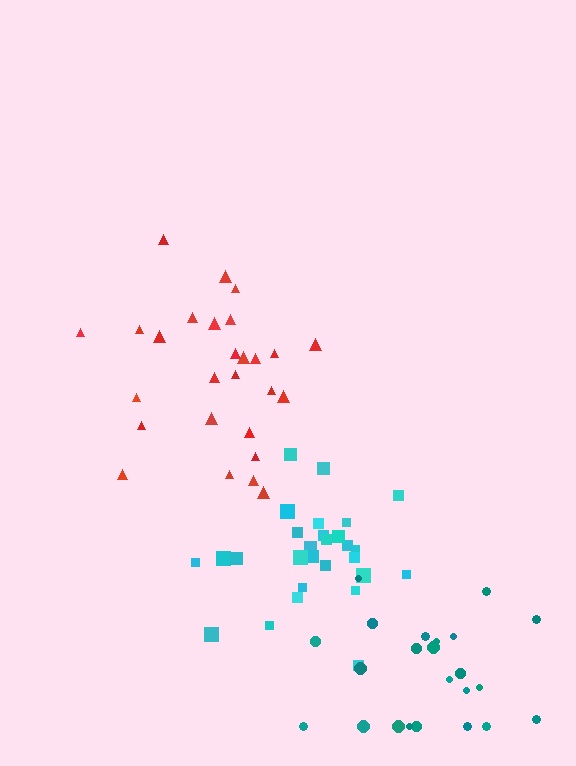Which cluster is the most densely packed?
Cyan.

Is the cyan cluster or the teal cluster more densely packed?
Cyan.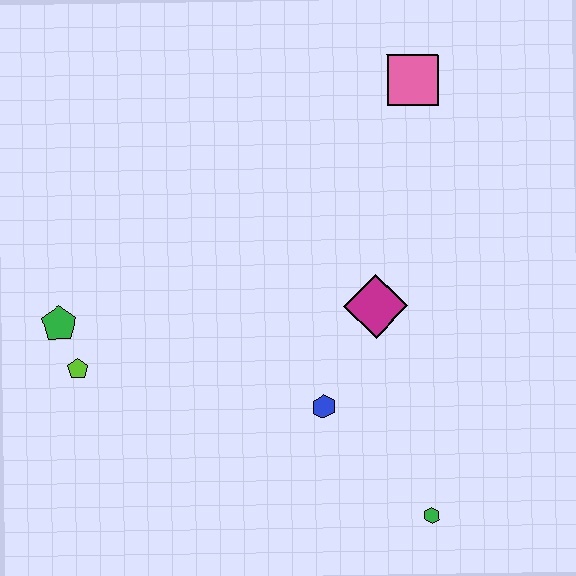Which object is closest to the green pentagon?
The lime pentagon is closest to the green pentagon.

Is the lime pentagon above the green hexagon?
Yes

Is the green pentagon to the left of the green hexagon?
Yes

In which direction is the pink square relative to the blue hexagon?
The pink square is above the blue hexagon.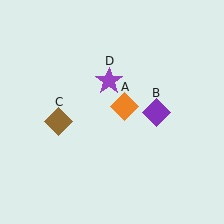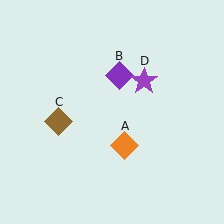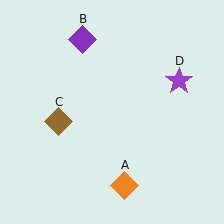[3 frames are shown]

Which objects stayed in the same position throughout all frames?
Brown diamond (object C) remained stationary.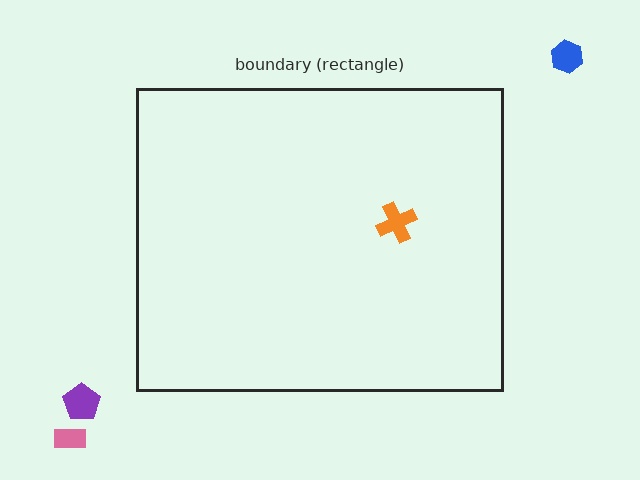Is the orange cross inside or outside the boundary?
Inside.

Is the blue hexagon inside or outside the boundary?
Outside.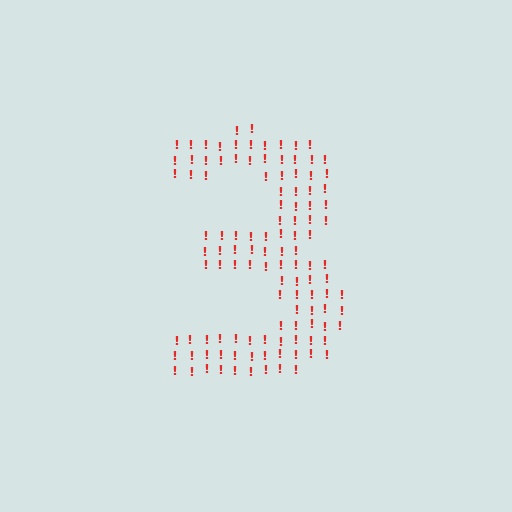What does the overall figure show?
The overall figure shows the digit 3.